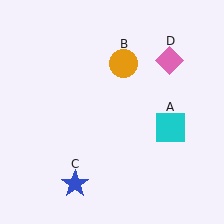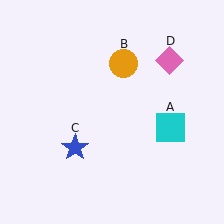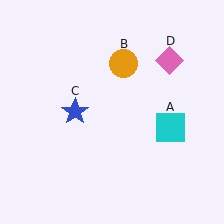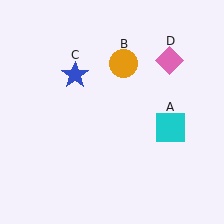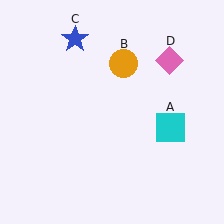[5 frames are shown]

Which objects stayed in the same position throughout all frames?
Cyan square (object A) and orange circle (object B) and pink diamond (object D) remained stationary.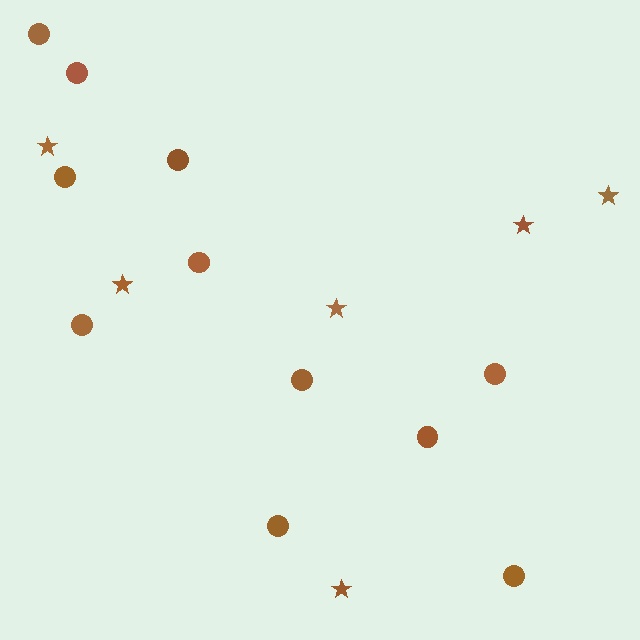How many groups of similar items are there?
There are 2 groups: one group of stars (6) and one group of circles (11).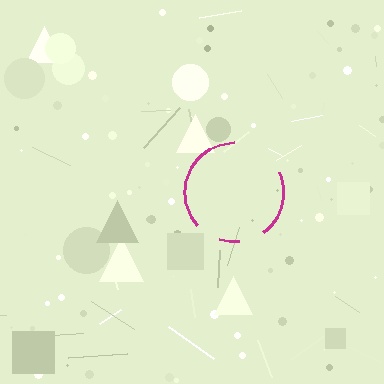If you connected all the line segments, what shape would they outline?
They would outline a circle.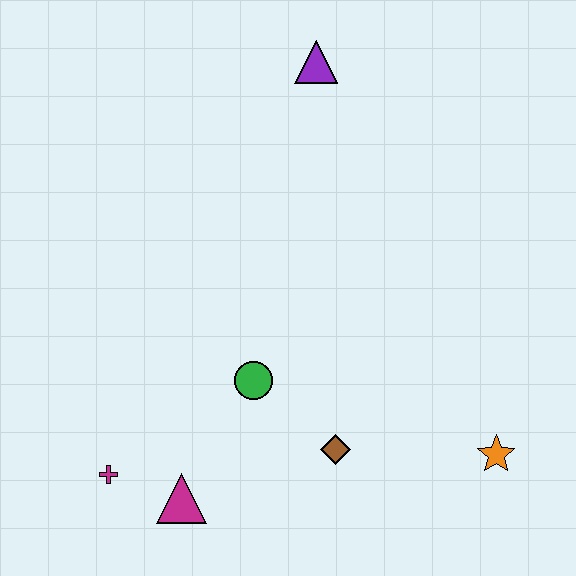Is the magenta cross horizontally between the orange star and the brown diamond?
No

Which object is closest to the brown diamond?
The green circle is closest to the brown diamond.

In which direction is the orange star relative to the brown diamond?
The orange star is to the right of the brown diamond.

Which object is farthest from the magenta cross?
The purple triangle is farthest from the magenta cross.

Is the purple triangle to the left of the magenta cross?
No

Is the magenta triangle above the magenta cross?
No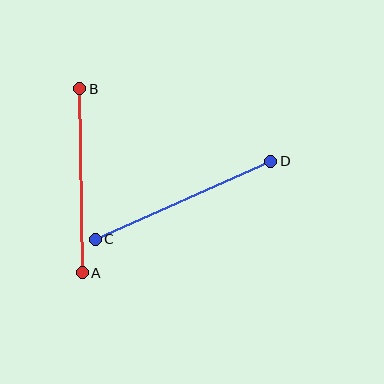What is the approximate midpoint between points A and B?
The midpoint is at approximately (81, 181) pixels.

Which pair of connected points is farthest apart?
Points C and D are farthest apart.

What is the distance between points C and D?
The distance is approximately 192 pixels.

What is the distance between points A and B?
The distance is approximately 184 pixels.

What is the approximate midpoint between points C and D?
The midpoint is at approximately (183, 200) pixels.